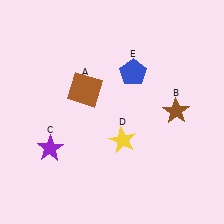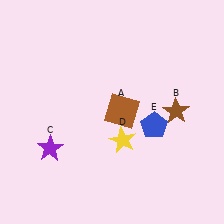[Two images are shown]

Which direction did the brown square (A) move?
The brown square (A) moved right.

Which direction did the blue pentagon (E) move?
The blue pentagon (E) moved down.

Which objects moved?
The objects that moved are: the brown square (A), the blue pentagon (E).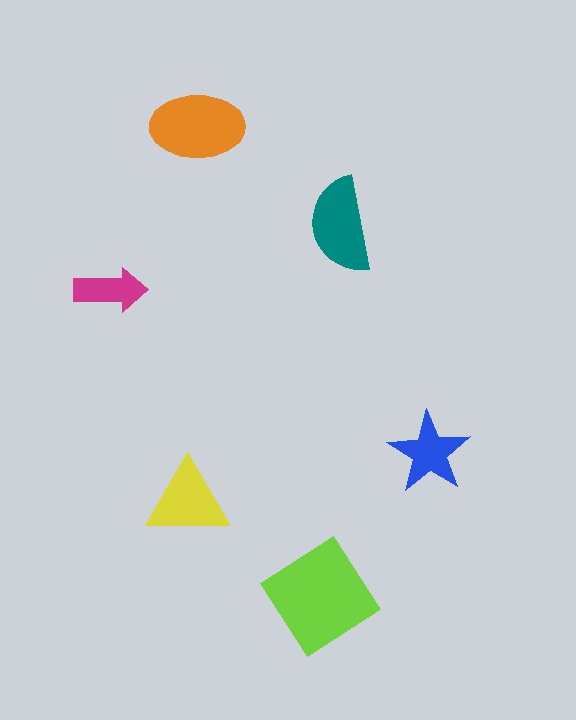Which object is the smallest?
The magenta arrow.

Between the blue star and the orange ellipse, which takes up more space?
The orange ellipse.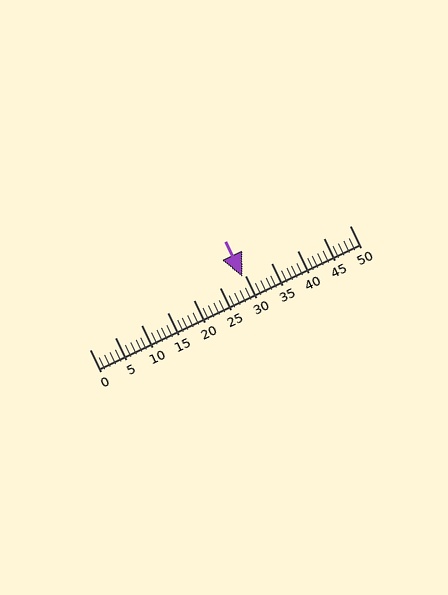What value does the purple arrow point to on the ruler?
The purple arrow points to approximately 29.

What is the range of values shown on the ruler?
The ruler shows values from 0 to 50.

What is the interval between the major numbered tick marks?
The major tick marks are spaced 5 units apart.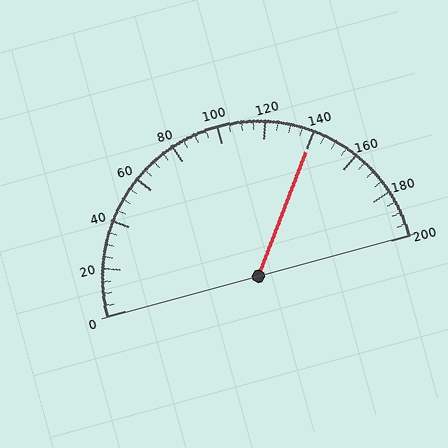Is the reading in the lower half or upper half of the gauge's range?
The reading is in the upper half of the range (0 to 200).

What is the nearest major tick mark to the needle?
The nearest major tick mark is 140.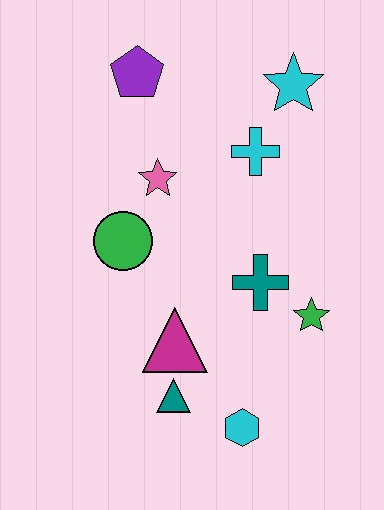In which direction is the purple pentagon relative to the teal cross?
The purple pentagon is above the teal cross.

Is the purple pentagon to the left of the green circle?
No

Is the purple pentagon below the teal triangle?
No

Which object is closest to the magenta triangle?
The teal triangle is closest to the magenta triangle.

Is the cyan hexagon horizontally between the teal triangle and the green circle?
No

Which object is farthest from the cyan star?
The cyan hexagon is farthest from the cyan star.